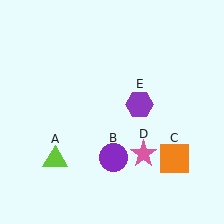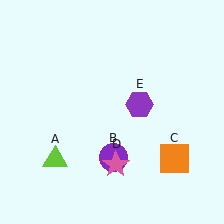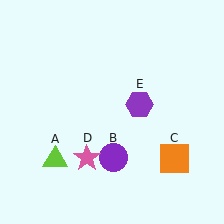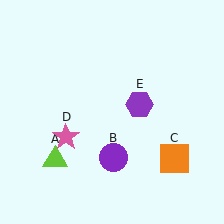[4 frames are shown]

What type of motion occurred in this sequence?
The pink star (object D) rotated clockwise around the center of the scene.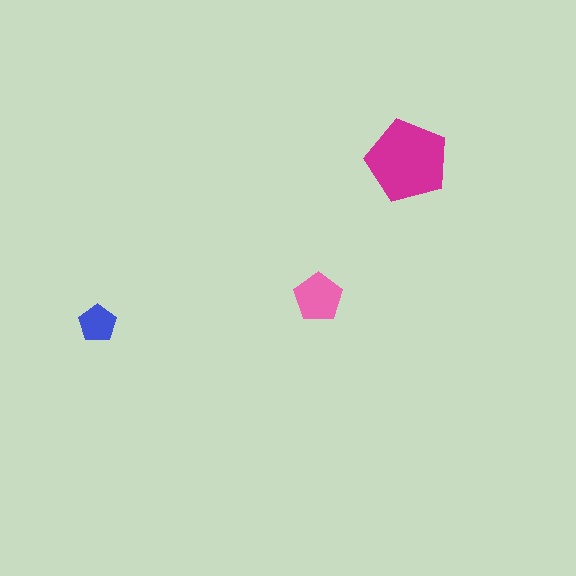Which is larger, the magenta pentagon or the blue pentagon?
The magenta one.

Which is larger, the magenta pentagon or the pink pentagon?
The magenta one.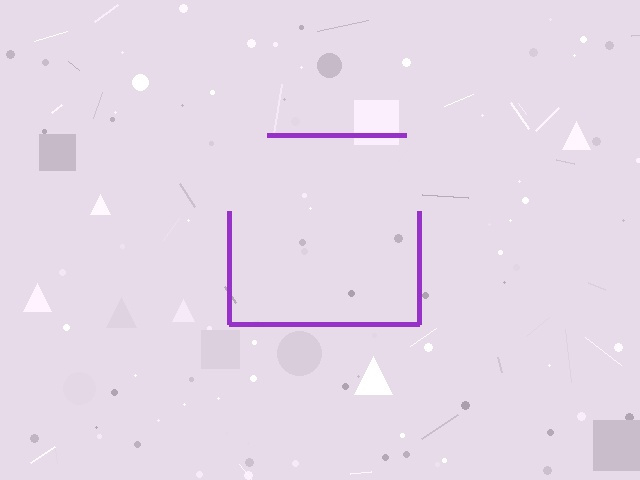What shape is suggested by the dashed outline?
The dashed outline suggests a square.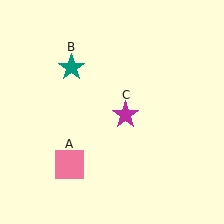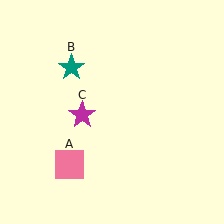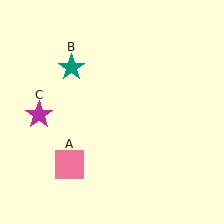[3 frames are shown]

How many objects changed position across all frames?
1 object changed position: magenta star (object C).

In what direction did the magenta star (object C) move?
The magenta star (object C) moved left.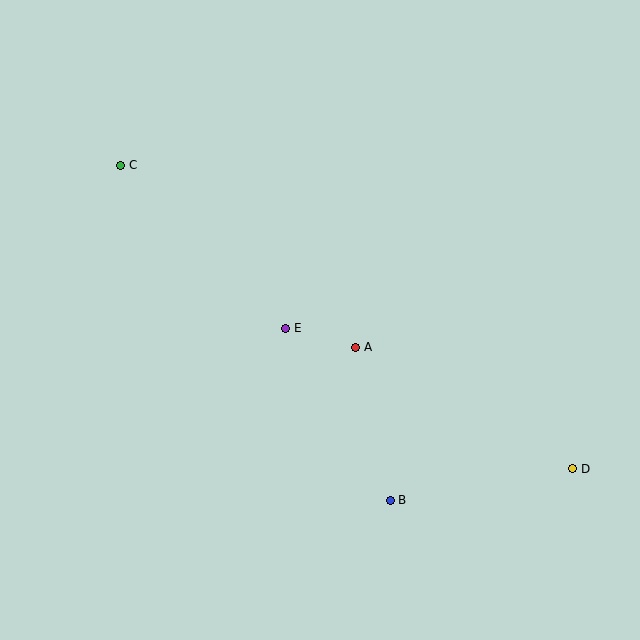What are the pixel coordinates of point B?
Point B is at (390, 500).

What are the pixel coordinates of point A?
Point A is at (356, 347).